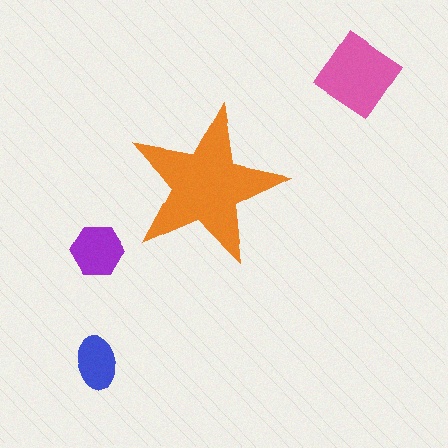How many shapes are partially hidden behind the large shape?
0 shapes are partially hidden.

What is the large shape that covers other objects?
An orange star.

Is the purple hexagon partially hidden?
No, the purple hexagon is fully visible.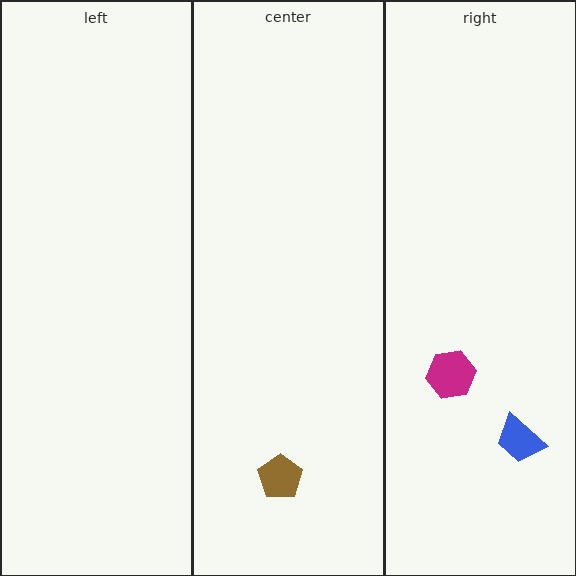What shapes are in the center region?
The brown pentagon.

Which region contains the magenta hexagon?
The right region.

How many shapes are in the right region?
2.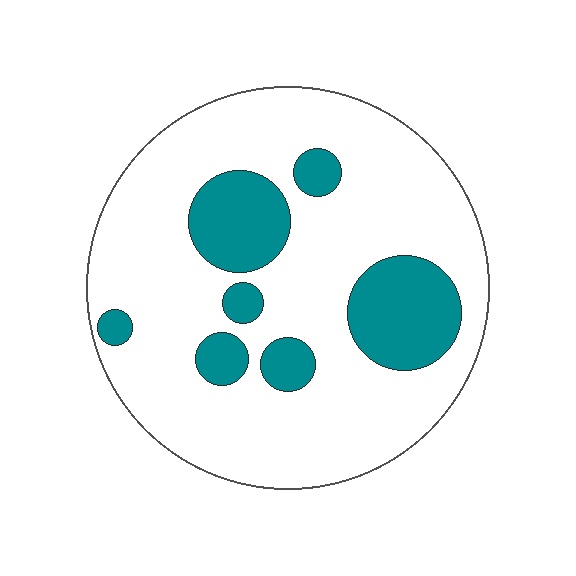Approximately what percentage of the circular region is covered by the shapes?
Approximately 20%.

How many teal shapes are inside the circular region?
7.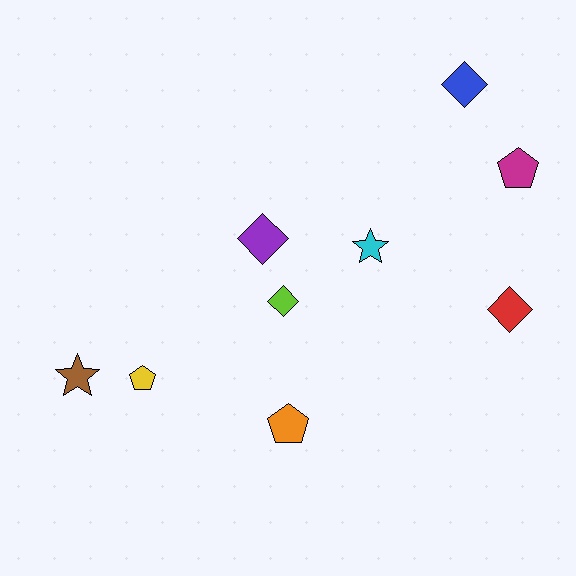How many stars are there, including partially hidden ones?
There are 2 stars.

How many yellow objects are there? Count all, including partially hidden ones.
There is 1 yellow object.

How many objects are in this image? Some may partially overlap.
There are 9 objects.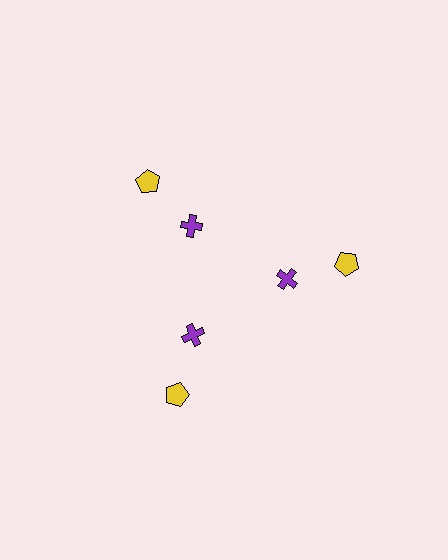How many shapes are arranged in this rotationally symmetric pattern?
There are 6 shapes, arranged in 3 groups of 2.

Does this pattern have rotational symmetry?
Yes, this pattern has 3-fold rotational symmetry. It looks the same after rotating 120 degrees around the center.